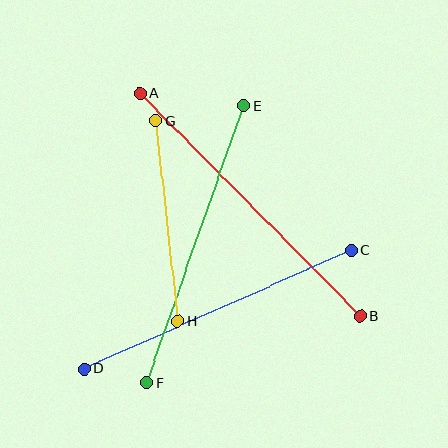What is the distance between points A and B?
The distance is approximately 314 pixels.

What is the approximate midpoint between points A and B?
The midpoint is at approximately (250, 205) pixels.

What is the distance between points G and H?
The distance is approximately 202 pixels.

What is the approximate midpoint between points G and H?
The midpoint is at approximately (167, 221) pixels.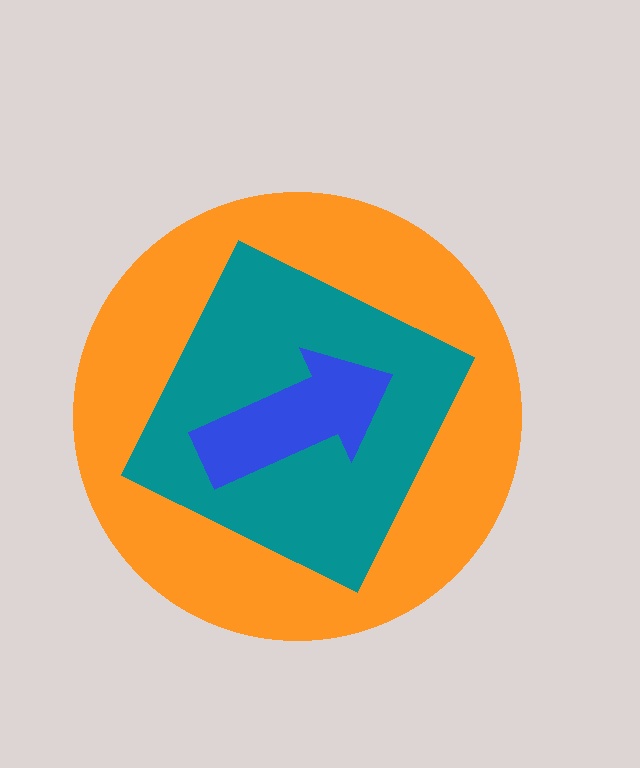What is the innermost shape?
The blue arrow.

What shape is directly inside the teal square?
The blue arrow.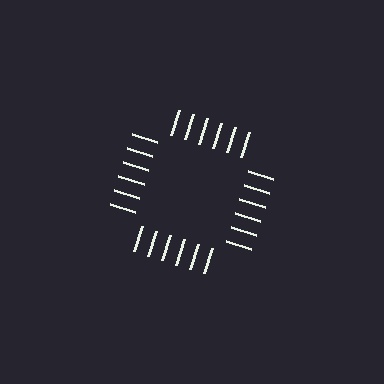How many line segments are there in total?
24 — 6 along each of the 4 edges.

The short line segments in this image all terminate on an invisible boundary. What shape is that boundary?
An illusory square — the line segments terminate on its edges but no continuous stroke is drawn.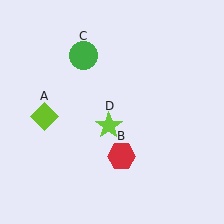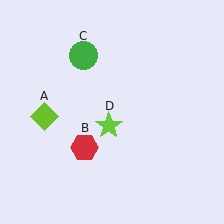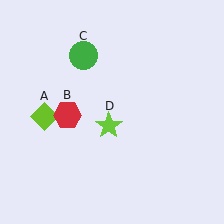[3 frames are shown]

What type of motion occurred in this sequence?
The red hexagon (object B) rotated clockwise around the center of the scene.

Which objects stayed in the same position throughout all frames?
Lime diamond (object A) and green circle (object C) and lime star (object D) remained stationary.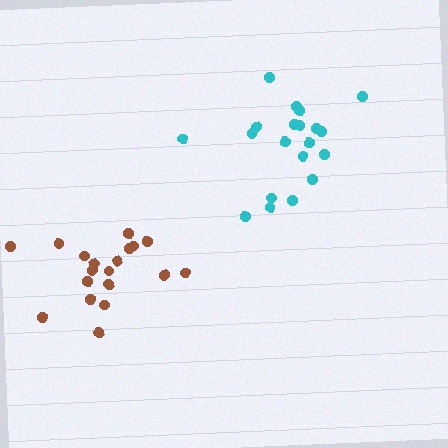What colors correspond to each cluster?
The clusters are colored: brown, cyan.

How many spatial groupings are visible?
There are 2 spatial groupings.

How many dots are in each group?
Group 1: 19 dots, Group 2: 20 dots (39 total).